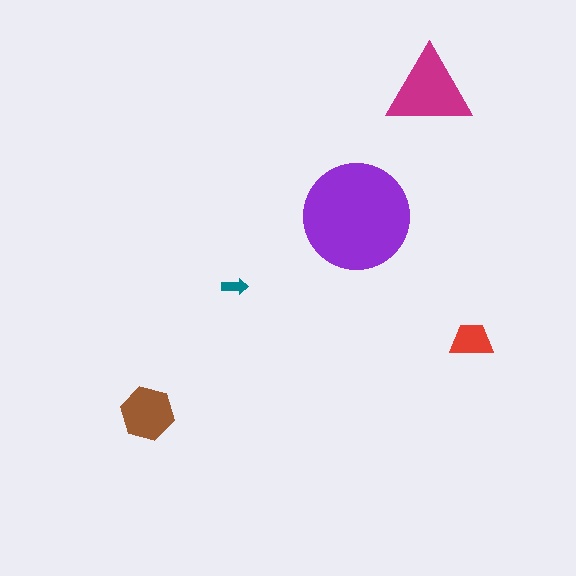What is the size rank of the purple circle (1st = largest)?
1st.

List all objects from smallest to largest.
The teal arrow, the red trapezoid, the brown hexagon, the magenta triangle, the purple circle.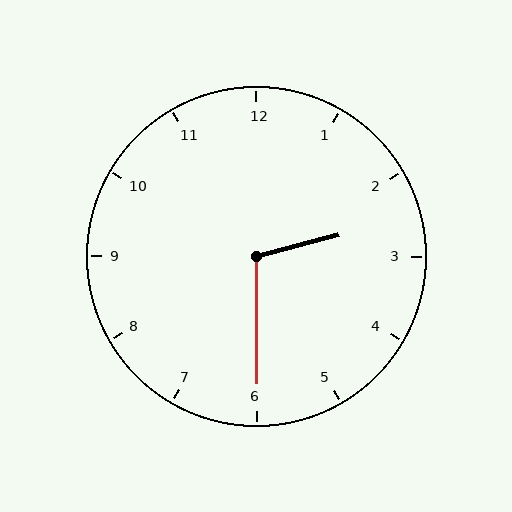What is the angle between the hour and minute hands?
Approximately 105 degrees.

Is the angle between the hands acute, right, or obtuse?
It is obtuse.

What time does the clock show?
2:30.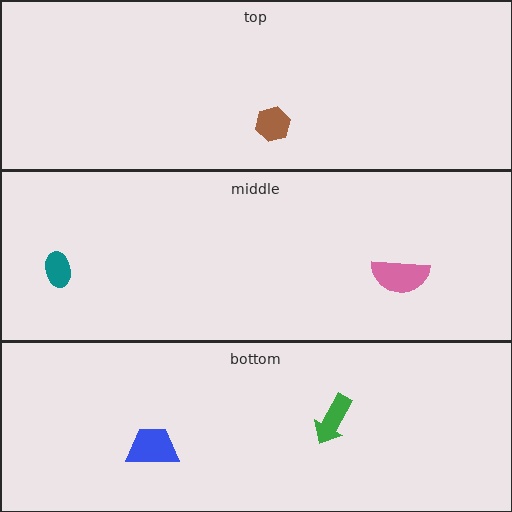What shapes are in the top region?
The brown hexagon.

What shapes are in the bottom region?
The blue trapezoid, the green arrow.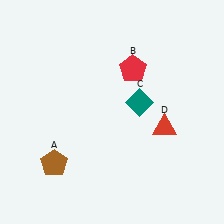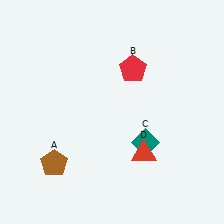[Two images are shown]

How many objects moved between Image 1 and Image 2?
2 objects moved between the two images.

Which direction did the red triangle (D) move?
The red triangle (D) moved down.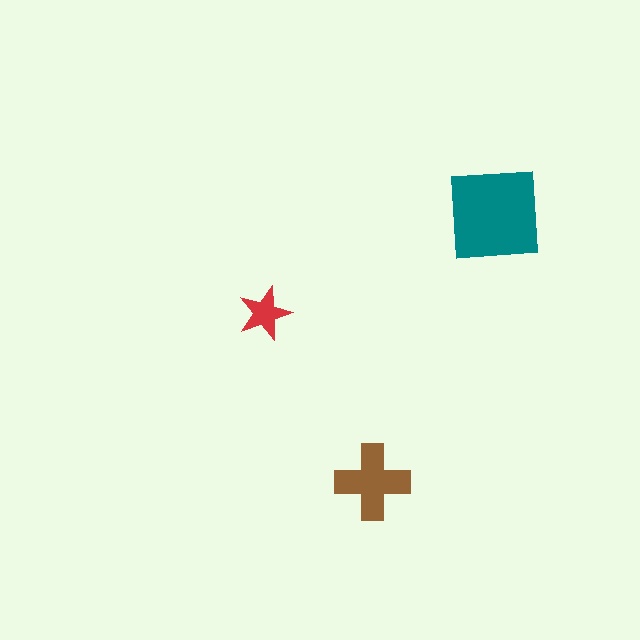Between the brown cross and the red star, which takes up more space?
The brown cross.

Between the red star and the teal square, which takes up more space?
The teal square.